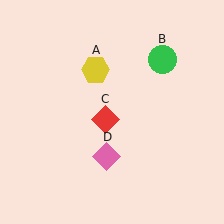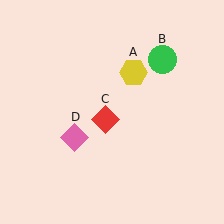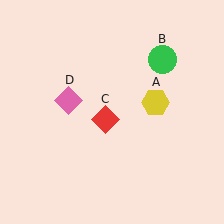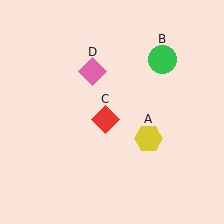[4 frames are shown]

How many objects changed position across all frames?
2 objects changed position: yellow hexagon (object A), pink diamond (object D).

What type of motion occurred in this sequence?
The yellow hexagon (object A), pink diamond (object D) rotated clockwise around the center of the scene.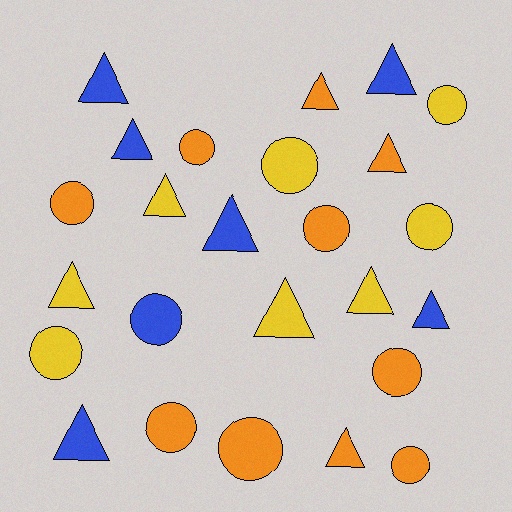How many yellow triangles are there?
There are 4 yellow triangles.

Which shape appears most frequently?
Triangle, with 13 objects.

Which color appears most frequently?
Orange, with 10 objects.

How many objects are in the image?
There are 25 objects.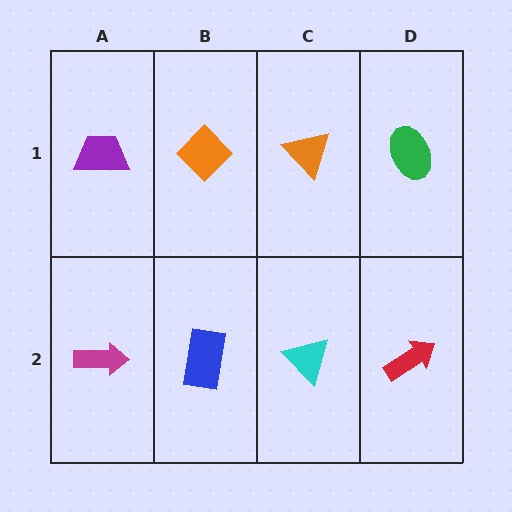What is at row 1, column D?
A green ellipse.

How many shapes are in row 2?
4 shapes.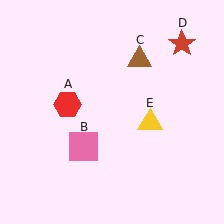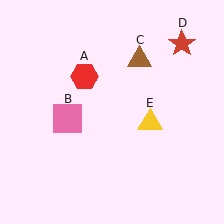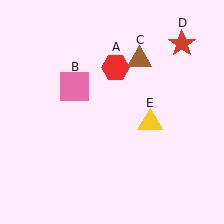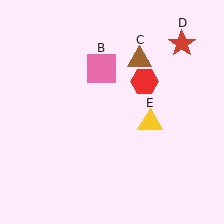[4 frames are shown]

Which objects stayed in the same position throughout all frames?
Brown triangle (object C) and red star (object D) and yellow triangle (object E) remained stationary.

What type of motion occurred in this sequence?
The red hexagon (object A), pink square (object B) rotated clockwise around the center of the scene.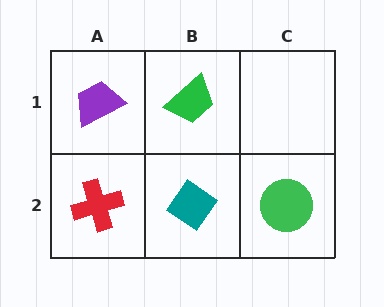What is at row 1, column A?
A purple trapezoid.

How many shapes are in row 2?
3 shapes.